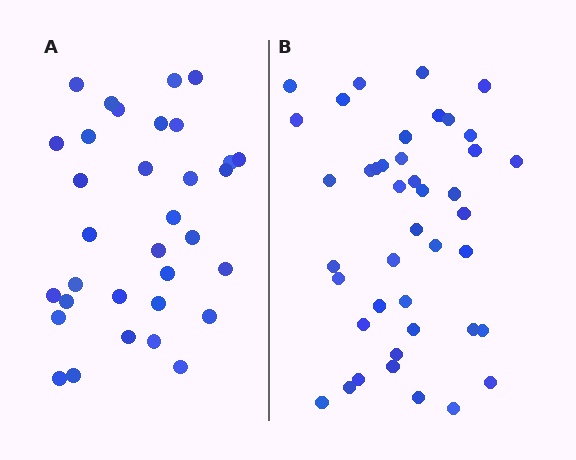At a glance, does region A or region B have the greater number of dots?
Region B (the right region) has more dots.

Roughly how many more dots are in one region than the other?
Region B has roughly 8 or so more dots than region A.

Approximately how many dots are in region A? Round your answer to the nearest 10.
About 30 dots. (The exact count is 33, which rounds to 30.)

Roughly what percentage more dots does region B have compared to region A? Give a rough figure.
About 25% more.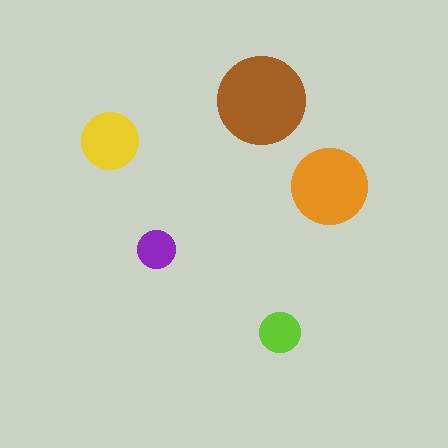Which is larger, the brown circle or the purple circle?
The brown one.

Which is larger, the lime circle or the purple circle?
The lime one.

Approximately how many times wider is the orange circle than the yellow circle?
About 1.5 times wider.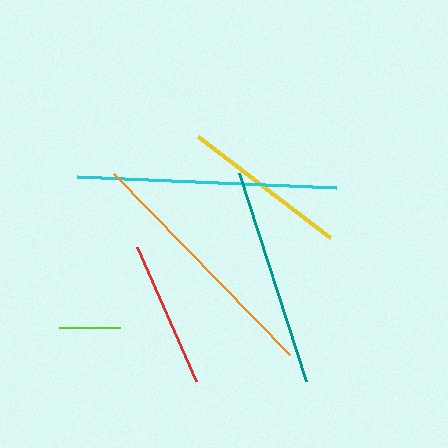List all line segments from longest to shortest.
From longest to shortest: cyan, orange, teal, yellow, red, lime.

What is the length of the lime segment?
The lime segment is approximately 61 pixels long.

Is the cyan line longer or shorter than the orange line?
The cyan line is longer than the orange line.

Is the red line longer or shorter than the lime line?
The red line is longer than the lime line.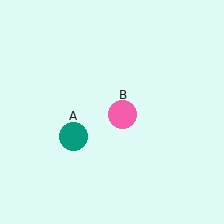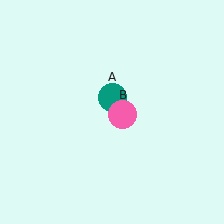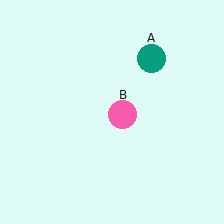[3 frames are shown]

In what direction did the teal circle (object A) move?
The teal circle (object A) moved up and to the right.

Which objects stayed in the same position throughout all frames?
Pink circle (object B) remained stationary.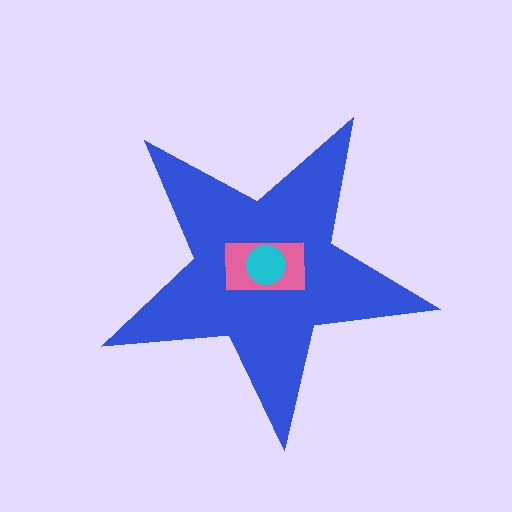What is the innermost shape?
The cyan circle.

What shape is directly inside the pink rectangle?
The cyan circle.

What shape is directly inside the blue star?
The pink rectangle.